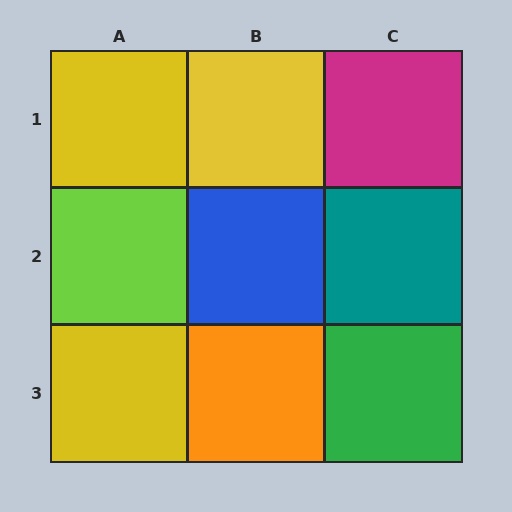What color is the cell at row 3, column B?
Orange.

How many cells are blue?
1 cell is blue.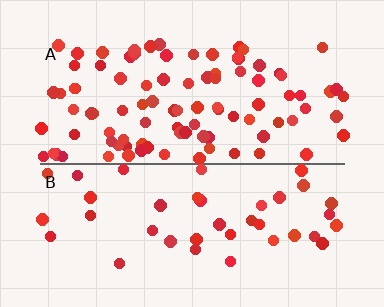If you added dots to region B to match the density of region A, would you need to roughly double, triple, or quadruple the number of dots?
Approximately double.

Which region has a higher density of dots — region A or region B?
A (the top).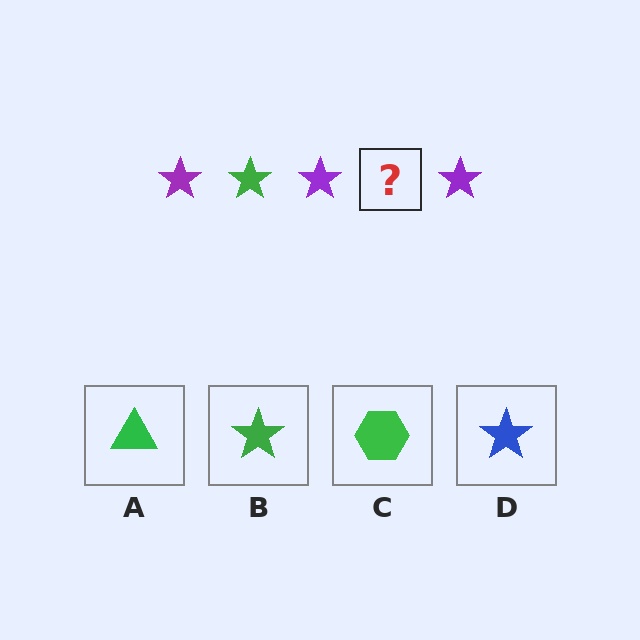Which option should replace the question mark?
Option B.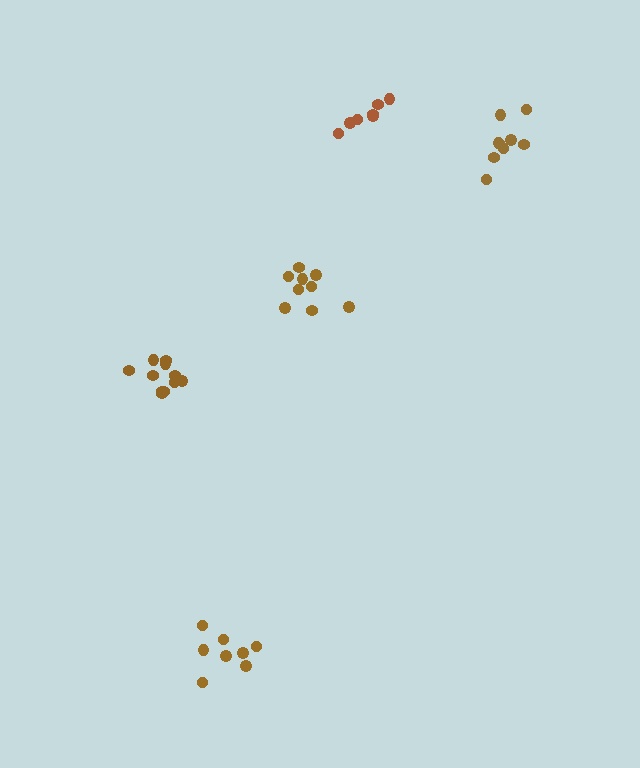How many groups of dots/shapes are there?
There are 5 groups.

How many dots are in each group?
Group 1: 8 dots, Group 2: 9 dots, Group 3: 11 dots, Group 4: 9 dots, Group 5: 7 dots (44 total).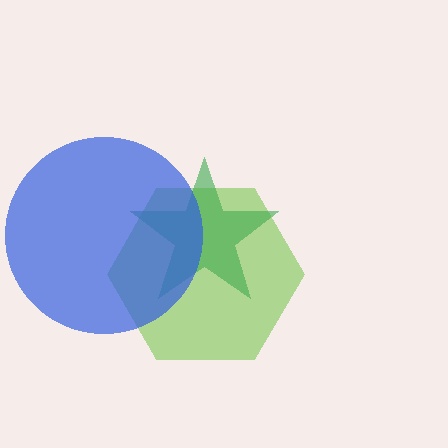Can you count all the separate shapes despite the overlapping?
Yes, there are 3 separate shapes.